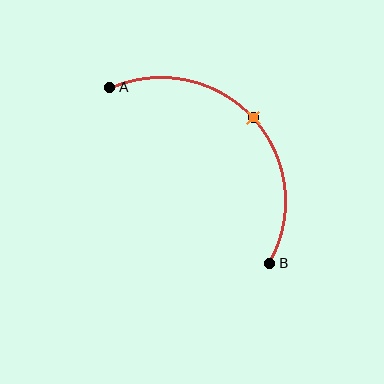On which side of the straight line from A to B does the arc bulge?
The arc bulges above and to the right of the straight line connecting A and B.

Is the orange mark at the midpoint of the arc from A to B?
Yes. The orange mark lies on the arc at equal arc-length from both A and B — it is the arc midpoint.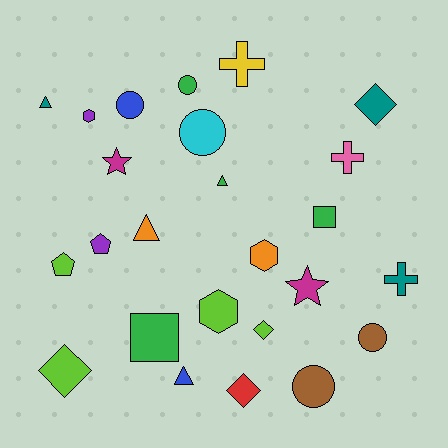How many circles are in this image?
There are 5 circles.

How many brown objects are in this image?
There are 2 brown objects.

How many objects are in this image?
There are 25 objects.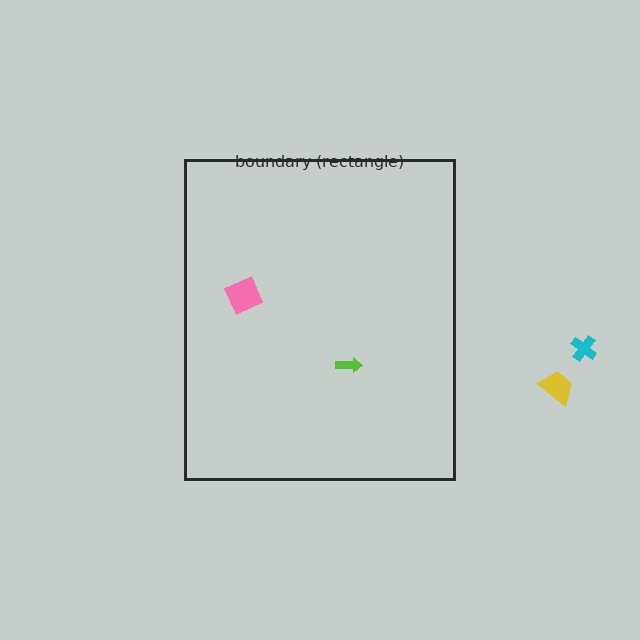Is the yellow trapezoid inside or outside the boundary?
Outside.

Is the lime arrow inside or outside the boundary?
Inside.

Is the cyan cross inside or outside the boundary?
Outside.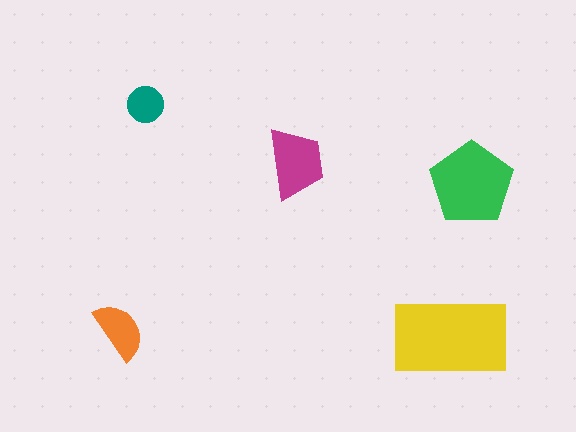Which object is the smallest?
The teal circle.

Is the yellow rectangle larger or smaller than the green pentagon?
Larger.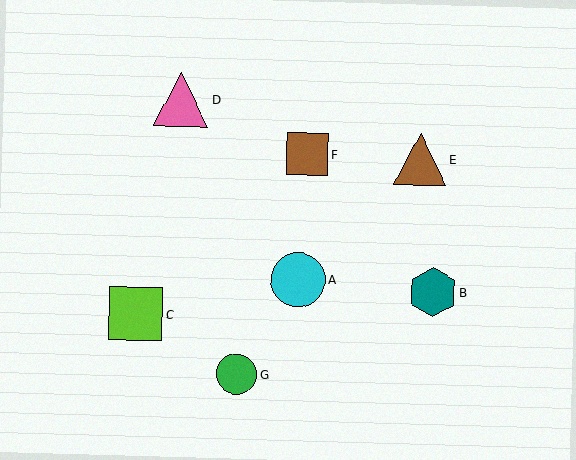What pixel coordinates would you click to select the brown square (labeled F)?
Click at (307, 154) to select the brown square F.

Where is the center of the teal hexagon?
The center of the teal hexagon is at (432, 292).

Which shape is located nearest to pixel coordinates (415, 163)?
The brown triangle (labeled E) at (421, 159) is nearest to that location.